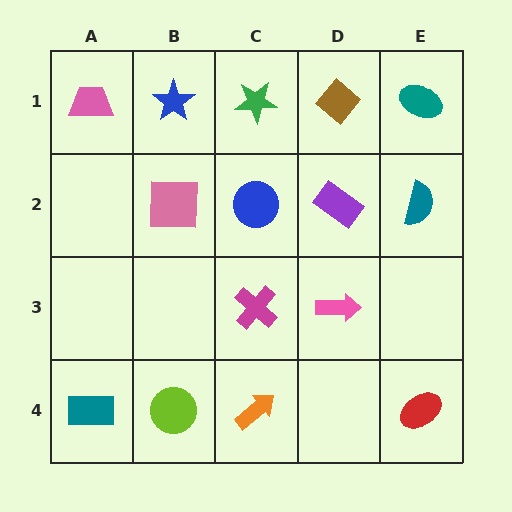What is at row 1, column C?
A green star.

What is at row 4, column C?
An orange arrow.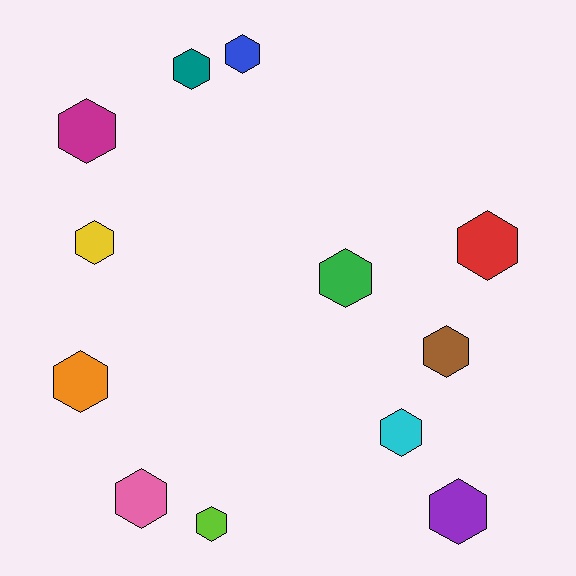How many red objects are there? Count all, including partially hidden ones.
There is 1 red object.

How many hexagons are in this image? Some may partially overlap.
There are 12 hexagons.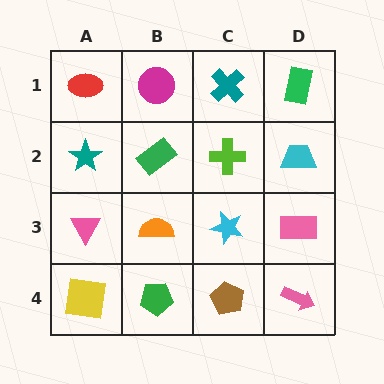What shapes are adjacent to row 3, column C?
A lime cross (row 2, column C), a brown pentagon (row 4, column C), an orange semicircle (row 3, column B), a pink rectangle (row 3, column D).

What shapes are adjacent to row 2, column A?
A red ellipse (row 1, column A), a pink triangle (row 3, column A), a green rectangle (row 2, column B).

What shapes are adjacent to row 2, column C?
A teal cross (row 1, column C), a cyan star (row 3, column C), a green rectangle (row 2, column B), a cyan trapezoid (row 2, column D).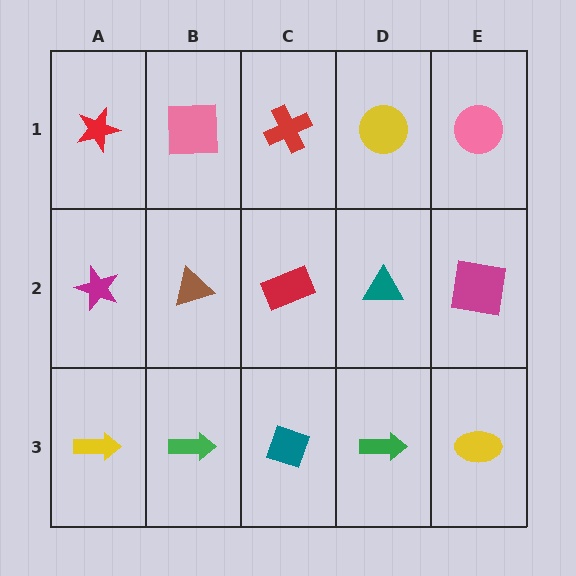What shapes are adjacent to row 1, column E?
A magenta square (row 2, column E), a yellow circle (row 1, column D).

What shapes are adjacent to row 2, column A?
A red star (row 1, column A), a yellow arrow (row 3, column A), a brown triangle (row 2, column B).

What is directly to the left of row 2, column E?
A teal triangle.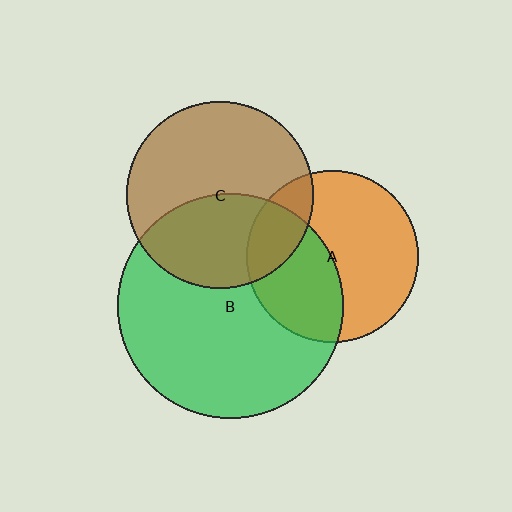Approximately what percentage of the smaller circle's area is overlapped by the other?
Approximately 40%.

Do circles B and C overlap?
Yes.